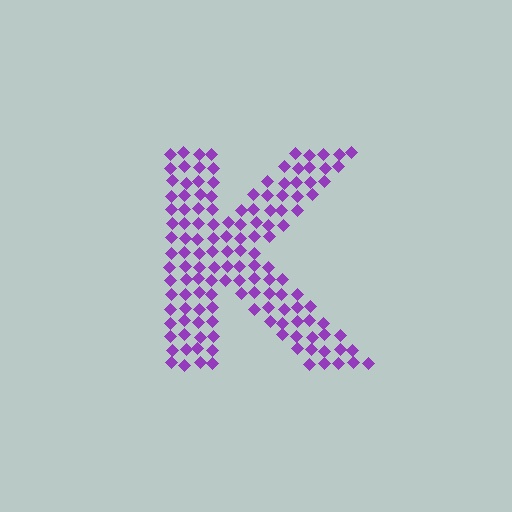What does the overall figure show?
The overall figure shows the letter K.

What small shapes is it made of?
It is made of small diamonds.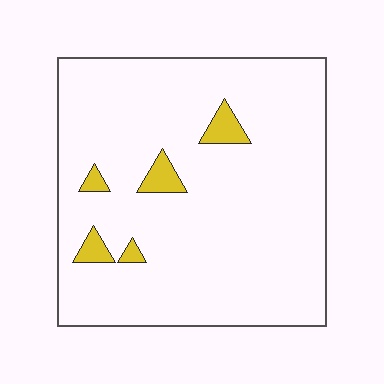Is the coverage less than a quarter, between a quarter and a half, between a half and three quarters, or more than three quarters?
Less than a quarter.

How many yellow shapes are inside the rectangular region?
5.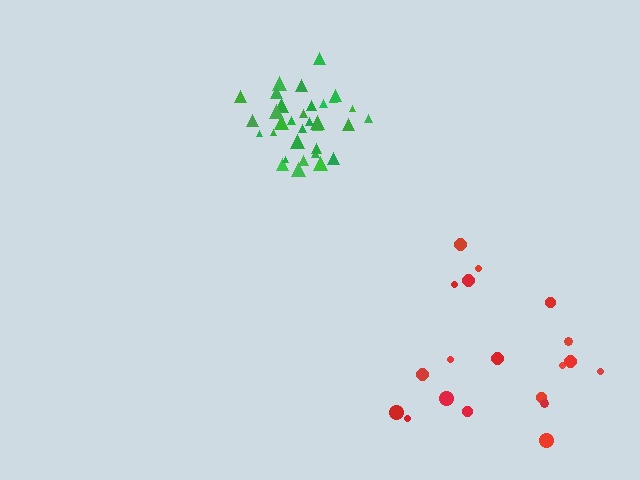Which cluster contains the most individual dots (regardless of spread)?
Green (33).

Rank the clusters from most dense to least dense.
green, red.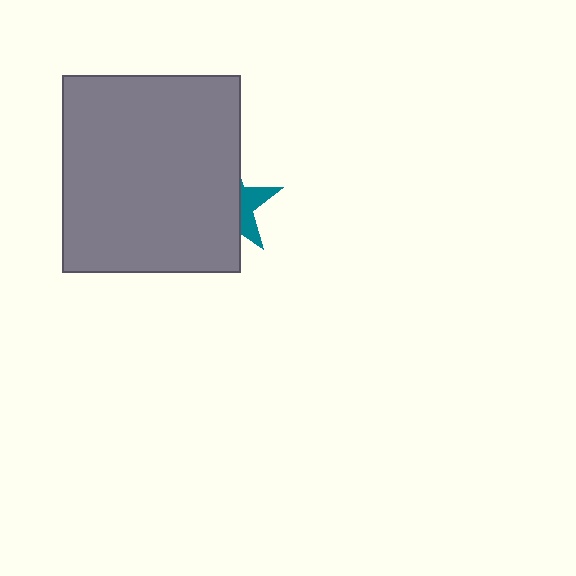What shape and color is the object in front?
The object in front is a gray rectangle.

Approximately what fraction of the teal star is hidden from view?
Roughly 69% of the teal star is hidden behind the gray rectangle.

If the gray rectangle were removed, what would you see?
You would see the complete teal star.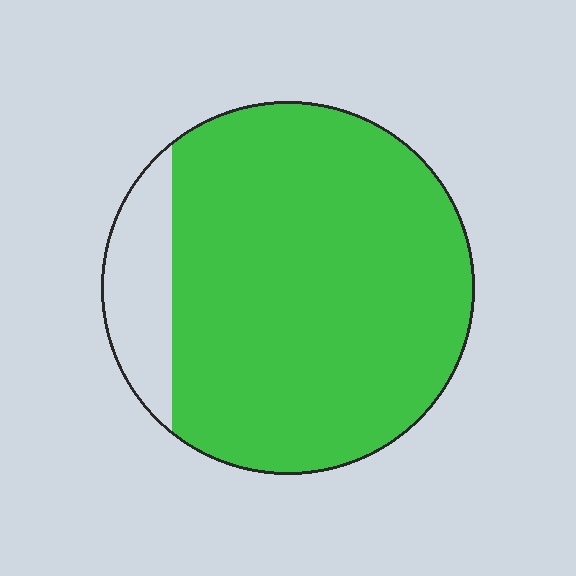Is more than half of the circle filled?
Yes.